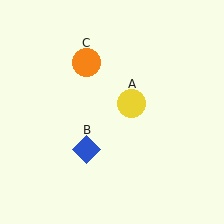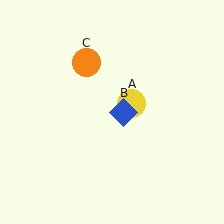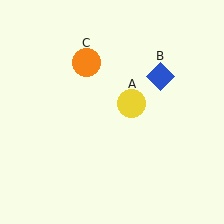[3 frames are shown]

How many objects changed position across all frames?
1 object changed position: blue diamond (object B).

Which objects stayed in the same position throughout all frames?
Yellow circle (object A) and orange circle (object C) remained stationary.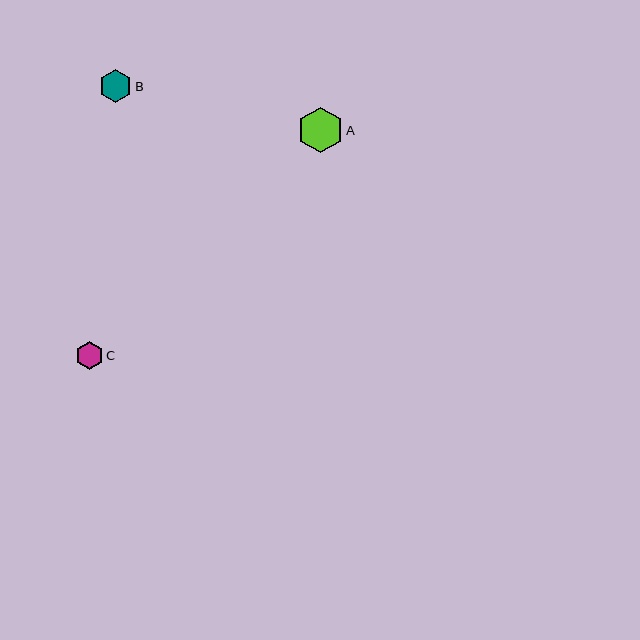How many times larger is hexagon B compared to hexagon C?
Hexagon B is approximately 1.2 times the size of hexagon C.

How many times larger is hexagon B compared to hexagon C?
Hexagon B is approximately 1.2 times the size of hexagon C.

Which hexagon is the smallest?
Hexagon C is the smallest with a size of approximately 28 pixels.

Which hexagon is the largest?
Hexagon A is the largest with a size of approximately 46 pixels.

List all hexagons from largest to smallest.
From largest to smallest: A, B, C.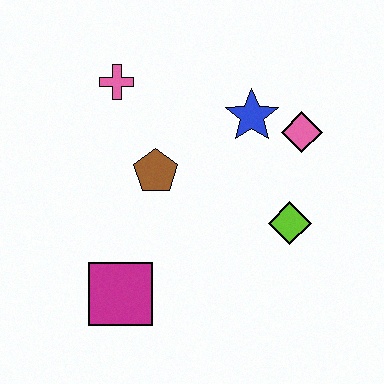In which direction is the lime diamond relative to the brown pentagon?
The lime diamond is to the right of the brown pentagon.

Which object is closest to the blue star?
The pink diamond is closest to the blue star.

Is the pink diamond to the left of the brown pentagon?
No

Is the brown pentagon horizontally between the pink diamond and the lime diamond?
No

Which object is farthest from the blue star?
The magenta square is farthest from the blue star.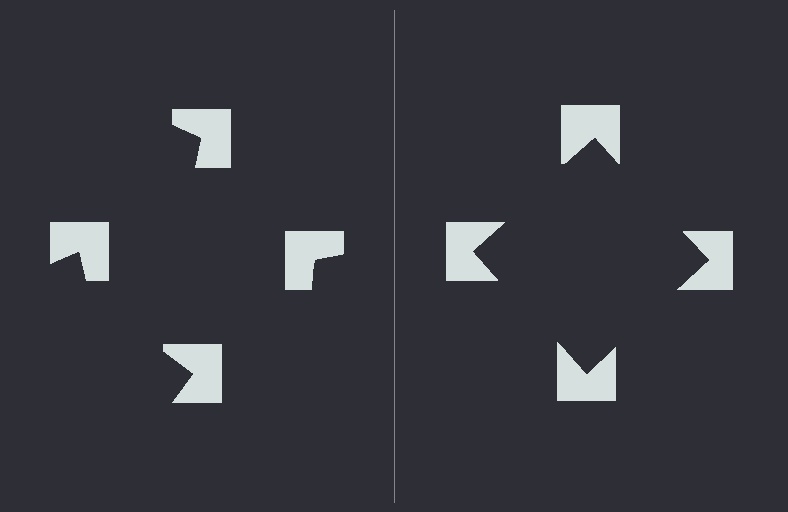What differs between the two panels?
The notched squares are positioned identically on both sides; only the wedge orientations differ. On the right they align to a square; on the left they are misaligned.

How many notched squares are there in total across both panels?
8 — 4 on each side.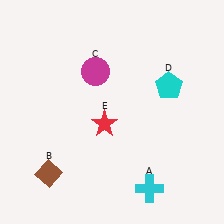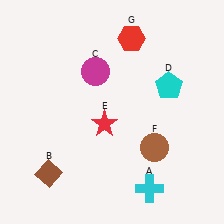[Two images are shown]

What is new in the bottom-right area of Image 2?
A brown circle (F) was added in the bottom-right area of Image 2.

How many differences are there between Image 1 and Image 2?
There are 2 differences between the two images.